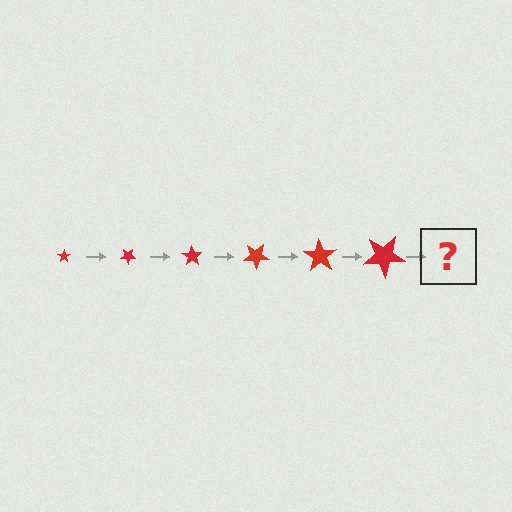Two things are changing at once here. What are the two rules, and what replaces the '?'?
The two rules are that the star grows larger each step and it rotates 35 degrees each step. The '?' should be a star, larger than the previous one and rotated 210 degrees from the start.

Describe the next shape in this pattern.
It should be a star, larger than the previous one and rotated 210 degrees from the start.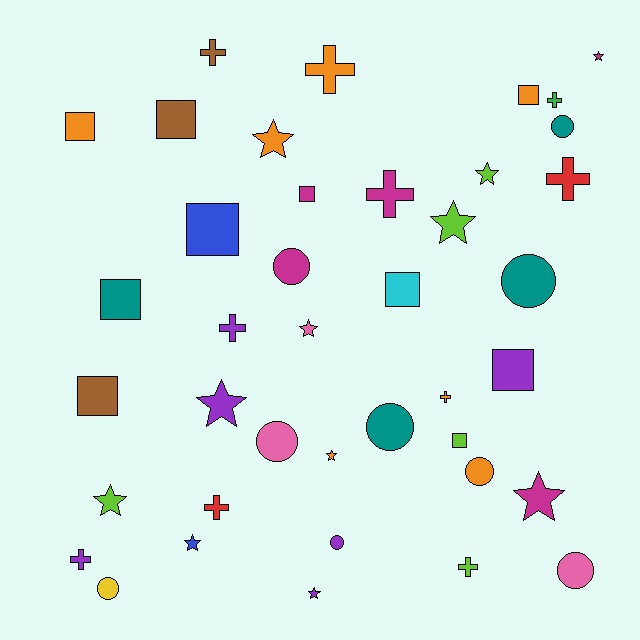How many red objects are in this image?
There are 2 red objects.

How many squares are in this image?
There are 10 squares.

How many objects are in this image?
There are 40 objects.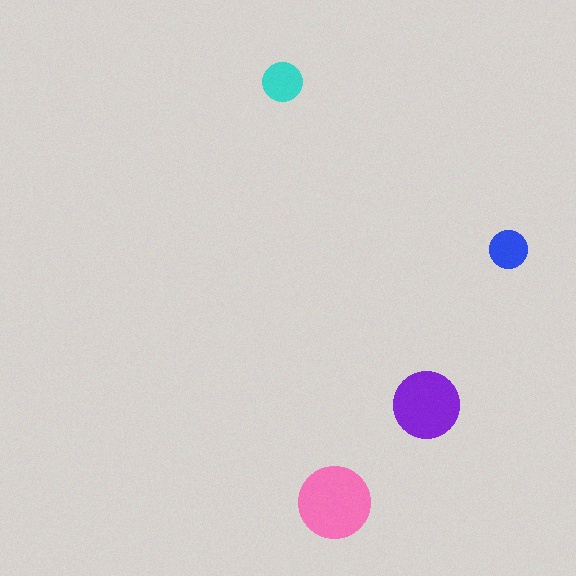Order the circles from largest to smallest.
the pink one, the purple one, the cyan one, the blue one.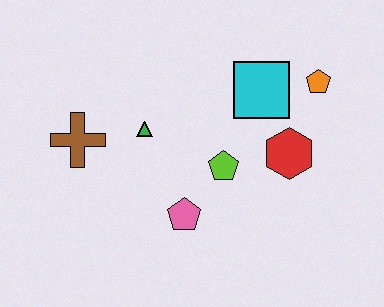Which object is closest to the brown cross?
The green triangle is closest to the brown cross.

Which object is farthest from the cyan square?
The brown cross is farthest from the cyan square.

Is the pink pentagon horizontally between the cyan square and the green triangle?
Yes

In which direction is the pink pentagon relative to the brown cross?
The pink pentagon is to the right of the brown cross.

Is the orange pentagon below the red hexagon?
No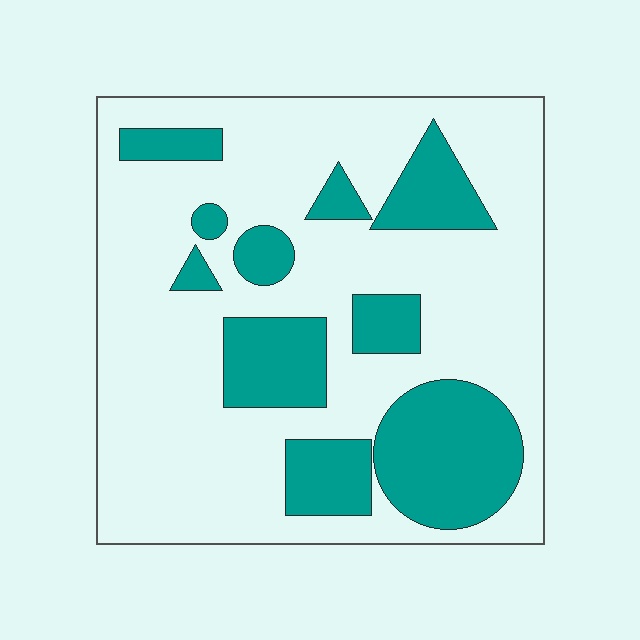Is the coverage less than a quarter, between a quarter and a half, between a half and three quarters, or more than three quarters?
Between a quarter and a half.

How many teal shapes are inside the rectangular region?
10.